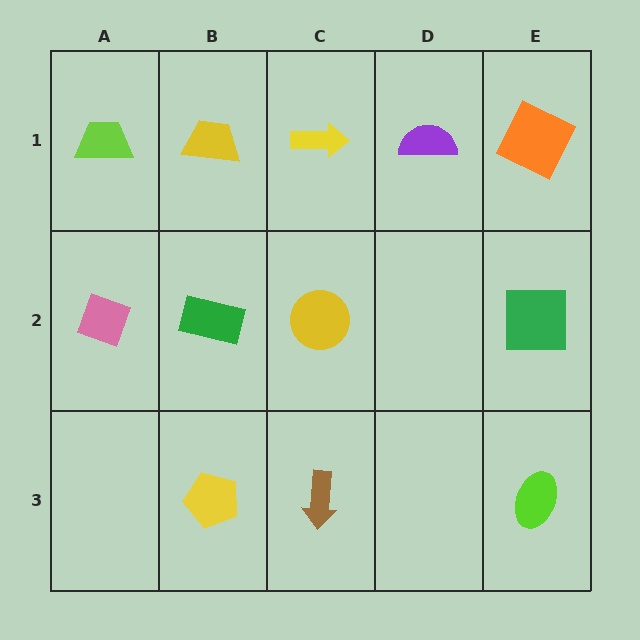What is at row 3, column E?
A lime ellipse.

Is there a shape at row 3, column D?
No, that cell is empty.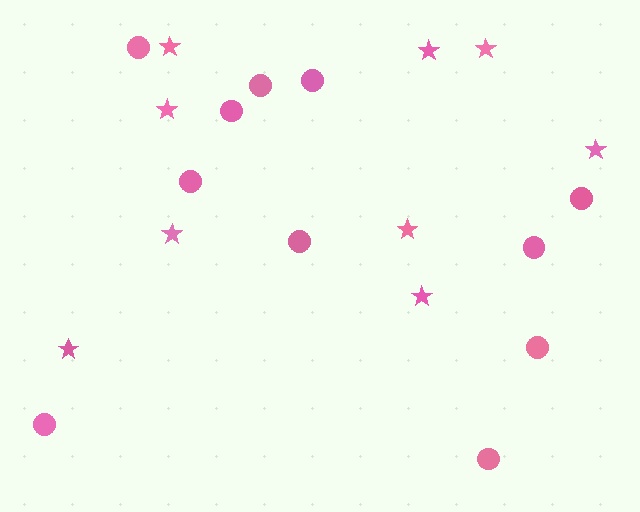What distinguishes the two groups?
There are 2 groups: one group of circles (11) and one group of stars (9).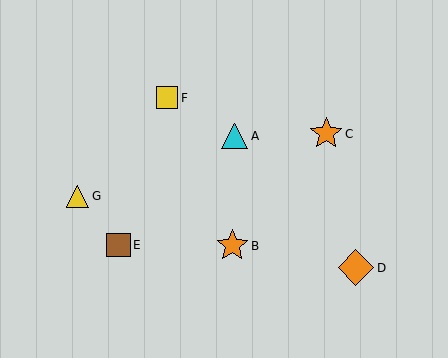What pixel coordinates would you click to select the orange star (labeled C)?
Click at (326, 134) to select the orange star C.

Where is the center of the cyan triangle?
The center of the cyan triangle is at (235, 136).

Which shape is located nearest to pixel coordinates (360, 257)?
The orange diamond (labeled D) at (356, 268) is nearest to that location.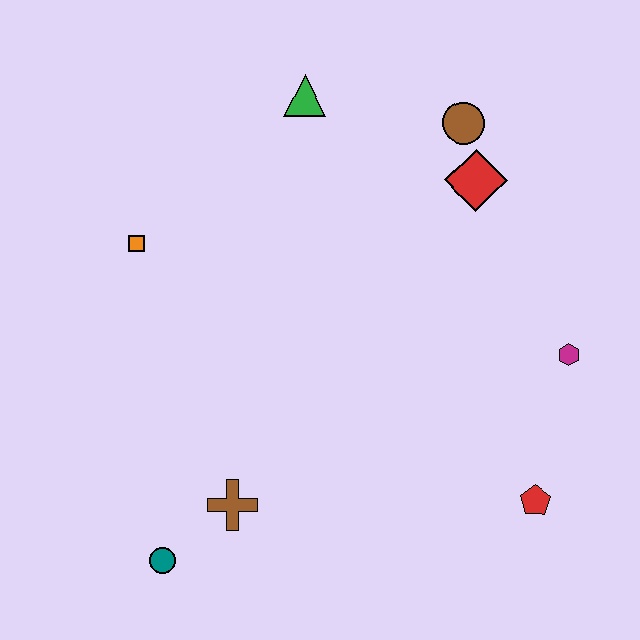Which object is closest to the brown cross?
The teal circle is closest to the brown cross.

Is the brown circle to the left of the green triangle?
No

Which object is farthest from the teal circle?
The brown circle is farthest from the teal circle.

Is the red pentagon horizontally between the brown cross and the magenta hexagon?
Yes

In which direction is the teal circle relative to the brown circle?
The teal circle is below the brown circle.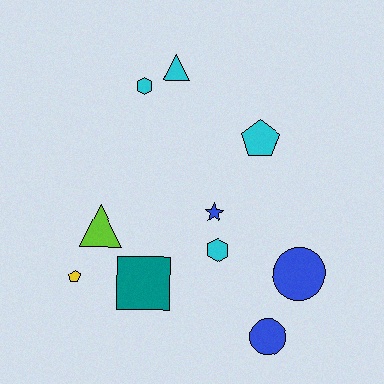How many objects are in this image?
There are 10 objects.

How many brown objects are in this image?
There are no brown objects.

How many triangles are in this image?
There are 2 triangles.